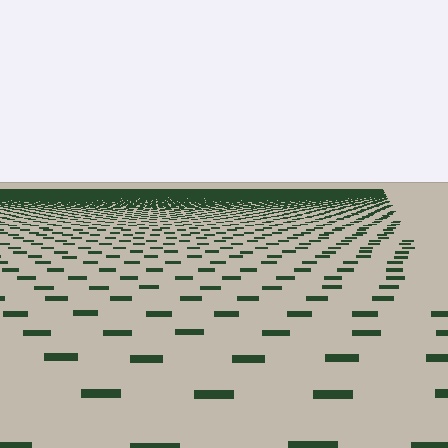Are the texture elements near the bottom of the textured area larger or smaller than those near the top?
Larger. Near the bottom, elements are closer to the viewer and appear at a bigger on-screen size.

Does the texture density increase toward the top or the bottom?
Density increases toward the top.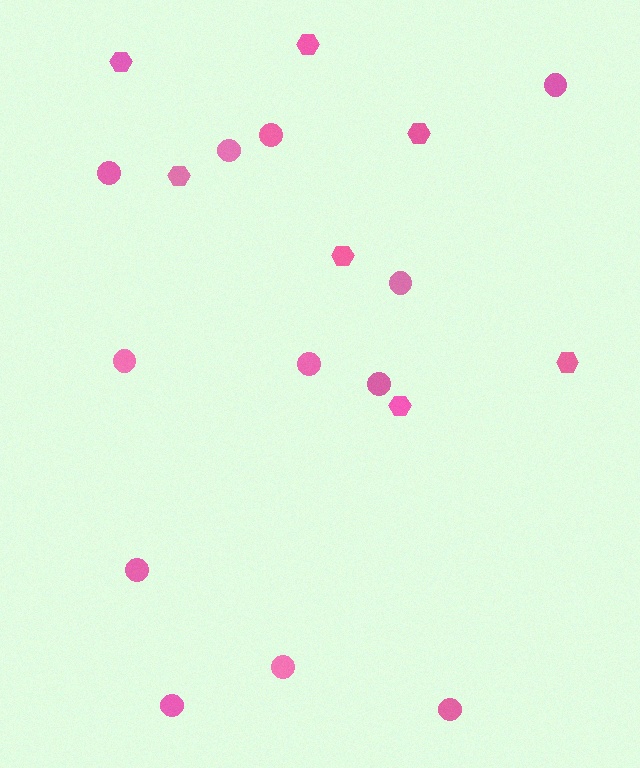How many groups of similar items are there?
There are 2 groups: one group of circles (12) and one group of hexagons (7).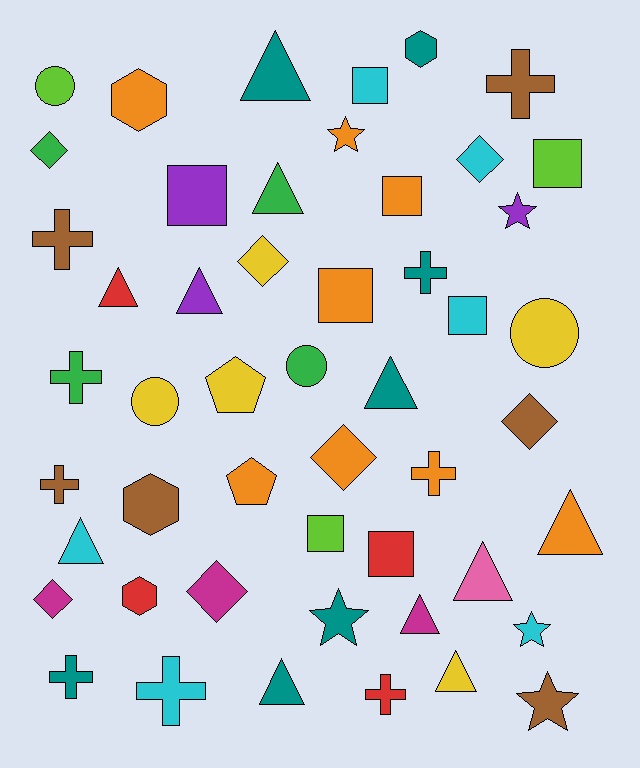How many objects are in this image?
There are 50 objects.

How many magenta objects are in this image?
There are 3 magenta objects.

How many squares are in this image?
There are 8 squares.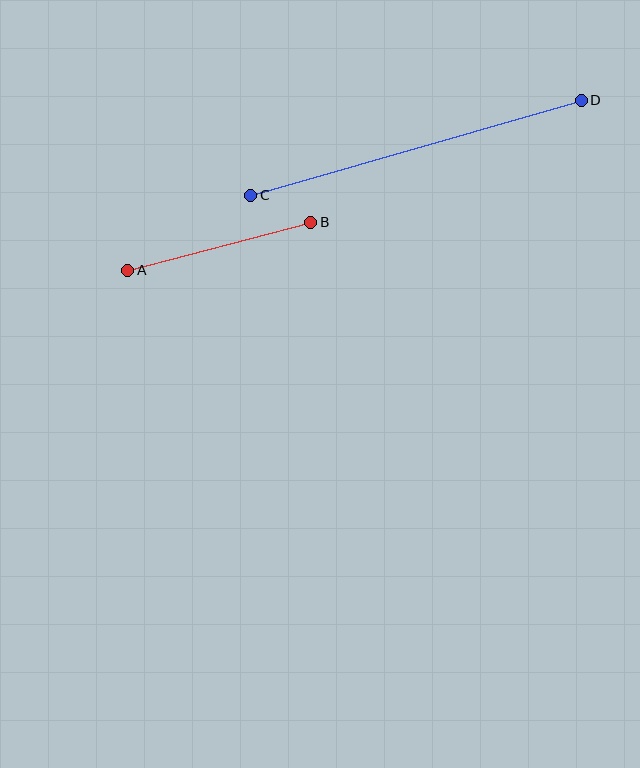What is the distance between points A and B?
The distance is approximately 189 pixels.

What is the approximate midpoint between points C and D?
The midpoint is at approximately (416, 148) pixels.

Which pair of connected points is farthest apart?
Points C and D are farthest apart.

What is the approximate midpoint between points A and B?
The midpoint is at approximately (219, 246) pixels.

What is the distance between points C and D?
The distance is approximately 344 pixels.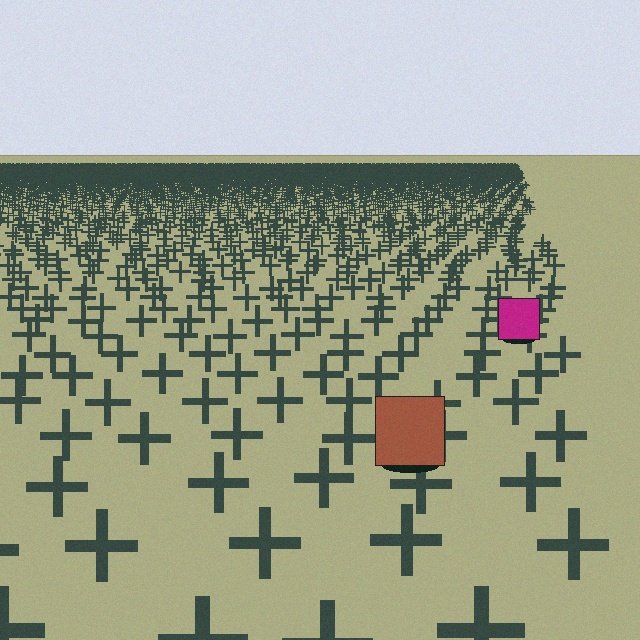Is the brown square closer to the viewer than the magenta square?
Yes. The brown square is closer — you can tell from the texture gradient: the ground texture is coarser near it.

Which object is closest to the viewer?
The brown square is closest. The texture marks near it are larger and more spread out.